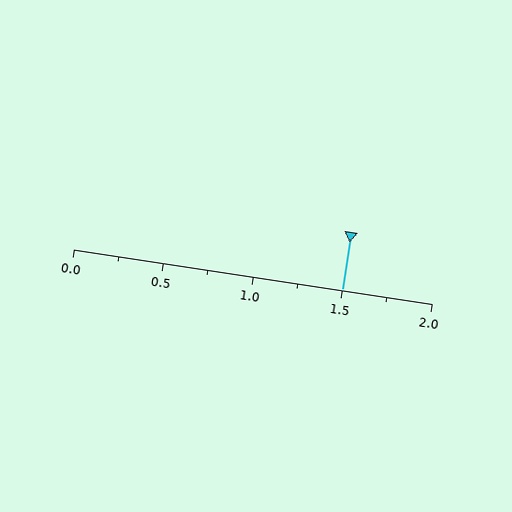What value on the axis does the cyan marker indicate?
The marker indicates approximately 1.5.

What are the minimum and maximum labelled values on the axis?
The axis runs from 0.0 to 2.0.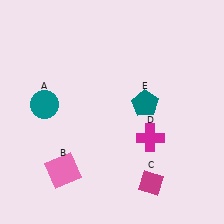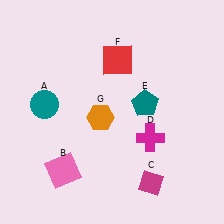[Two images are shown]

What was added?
A red square (F), an orange hexagon (G) were added in Image 2.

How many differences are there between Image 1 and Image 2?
There are 2 differences between the two images.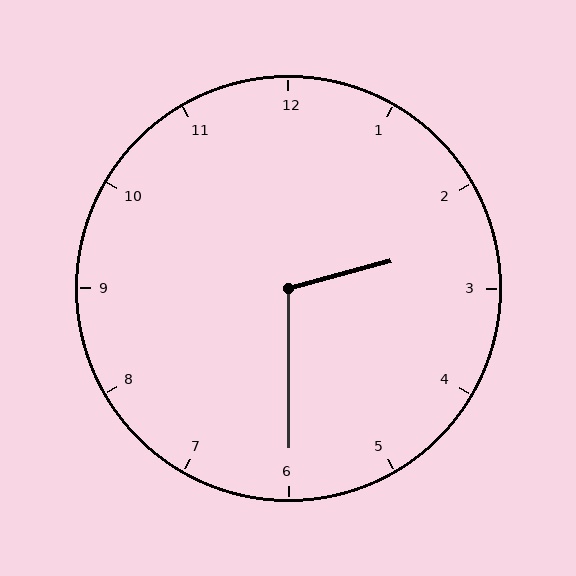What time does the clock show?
2:30.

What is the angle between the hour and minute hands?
Approximately 105 degrees.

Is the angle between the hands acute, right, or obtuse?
It is obtuse.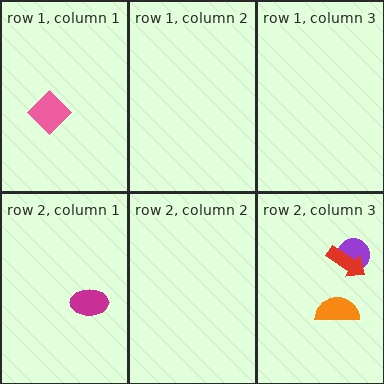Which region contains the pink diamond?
The row 1, column 1 region.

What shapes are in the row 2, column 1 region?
The magenta ellipse.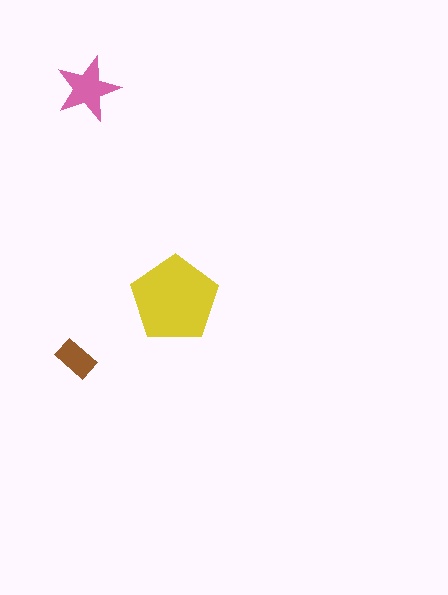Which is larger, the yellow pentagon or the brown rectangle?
The yellow pentagon.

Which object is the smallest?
The brown rectangle.